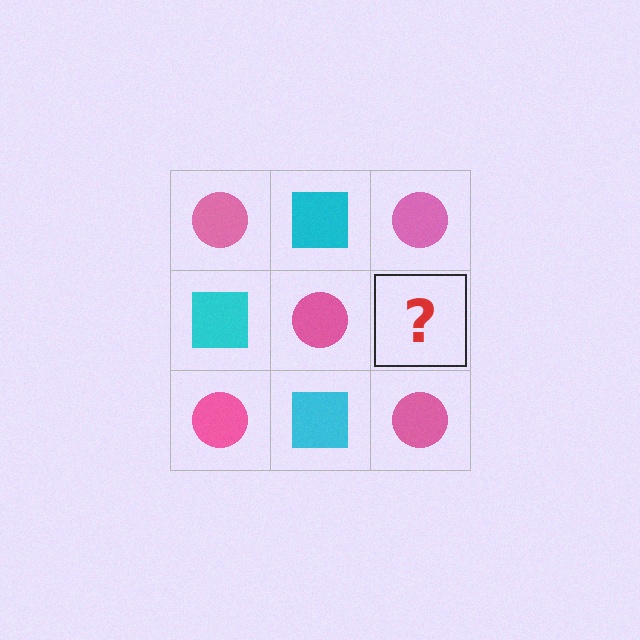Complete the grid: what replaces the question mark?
The question mark should be replaced with a cyan square.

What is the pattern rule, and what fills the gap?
The rule is that it alternates pink circle and cyan square in a checkerboard pattern. The gap should be filled with a cyan square.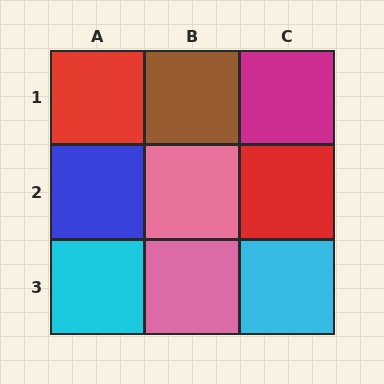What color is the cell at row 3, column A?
Cyan.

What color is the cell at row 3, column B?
Pink.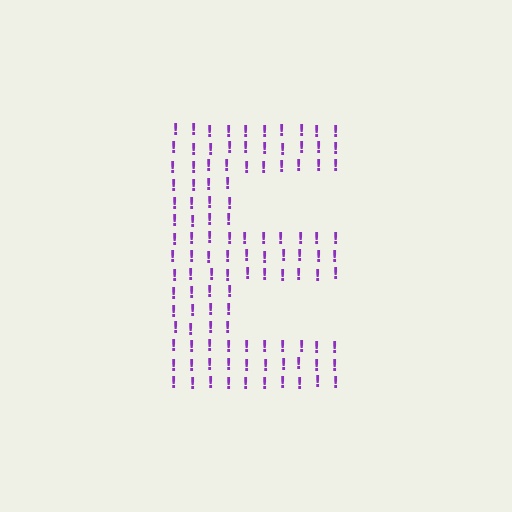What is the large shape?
The large shape is the letter E.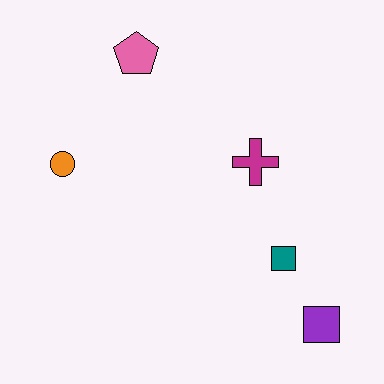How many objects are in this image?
There are 5 objects.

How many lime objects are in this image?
There are no lime objects.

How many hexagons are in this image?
There are no hexagons.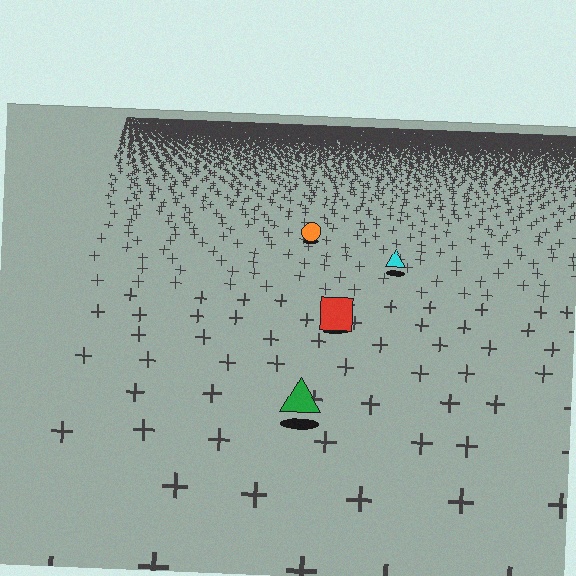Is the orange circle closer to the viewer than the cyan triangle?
No. The cyan triangle is closer — you can tell from the texture gradient: the ground texture is coarser near it.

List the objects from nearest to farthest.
From nearest to farthest: the green triangle, the red square, the cyan triangle, the orange circle.